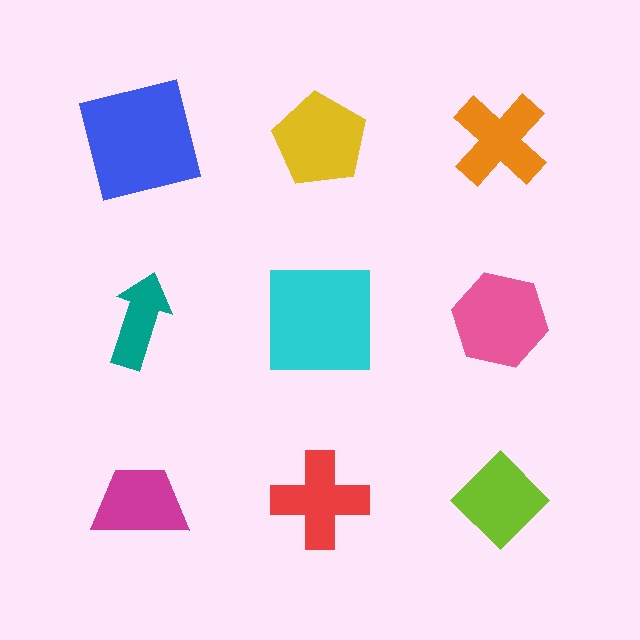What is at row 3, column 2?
A red cross.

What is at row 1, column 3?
An orange cross.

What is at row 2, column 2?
A cyan square.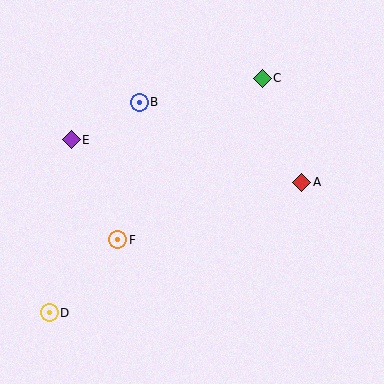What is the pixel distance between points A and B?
The distance between A and B is 181 pixels.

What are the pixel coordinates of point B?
Point B is at (139, 102).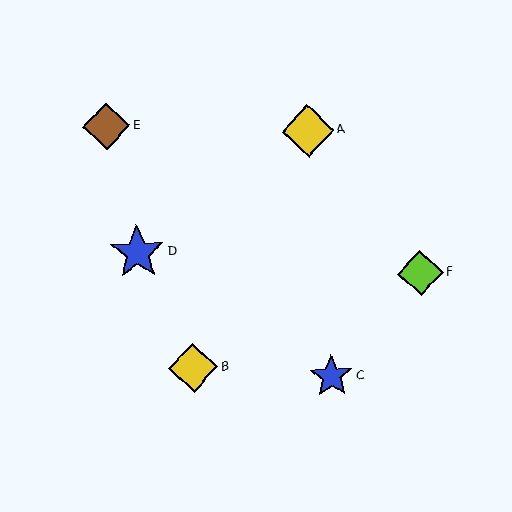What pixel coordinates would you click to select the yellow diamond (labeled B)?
Click at (193, 368) to select the yellow diamond B.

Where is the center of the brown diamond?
The center of the brown diamond is at (106, 126).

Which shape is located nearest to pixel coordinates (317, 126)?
The yellow diamond (labeled A) at (308, 131) is nearest to that location.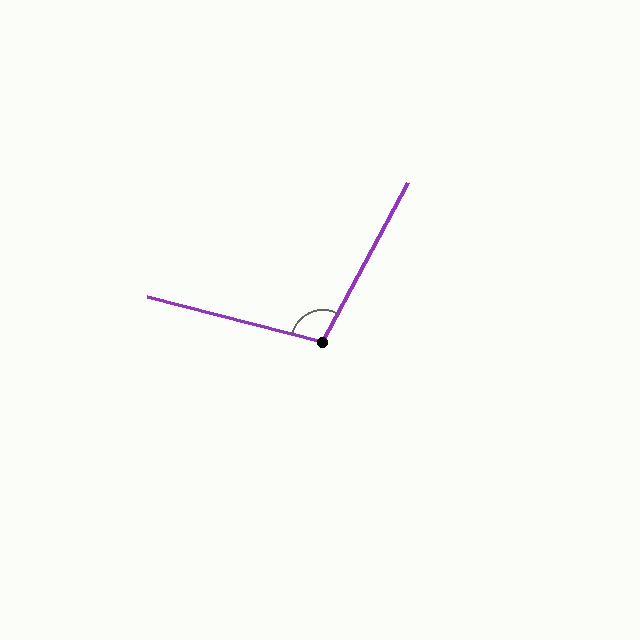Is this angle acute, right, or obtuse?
It is obtuse.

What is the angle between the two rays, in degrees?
Approximately 104 degrees.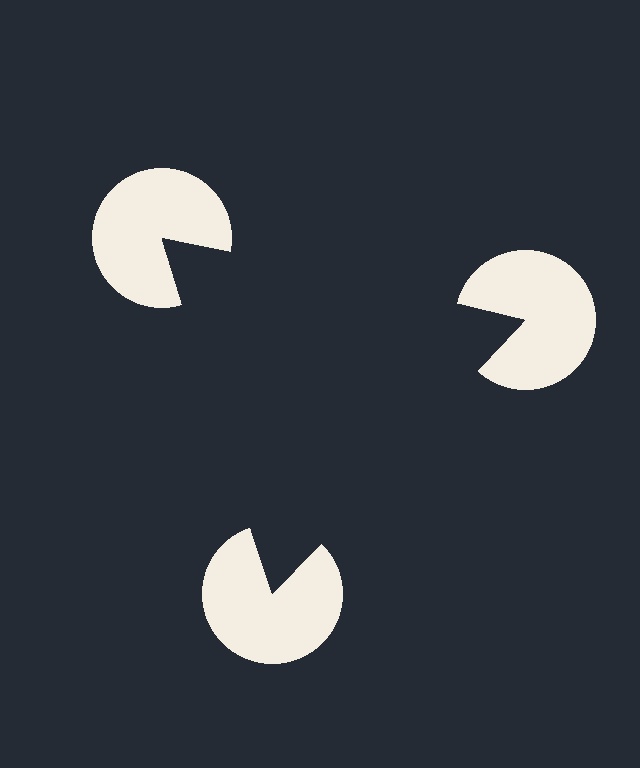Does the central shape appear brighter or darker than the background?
It typically appears slightly darker than the background, even though no actual brightness change is drawn.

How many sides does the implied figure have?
3 sides.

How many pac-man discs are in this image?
There are 3 — one at each vertex of the illusory triangle.